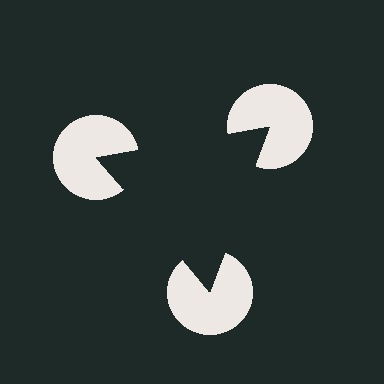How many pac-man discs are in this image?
There are 3 — one at each vertex of the illusory triangle.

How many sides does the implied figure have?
3 sides.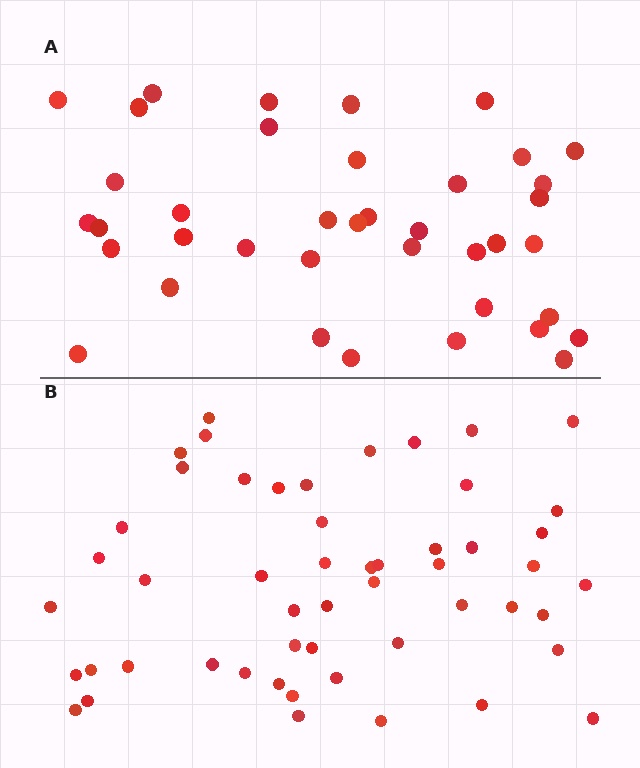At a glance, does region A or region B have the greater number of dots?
Region B (the bottom region) has more dots.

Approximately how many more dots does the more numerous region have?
Region B has approximately 15 more dots than region A.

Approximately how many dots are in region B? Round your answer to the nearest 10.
About 50 dots. (The exact count is 52, which rounds to 50.)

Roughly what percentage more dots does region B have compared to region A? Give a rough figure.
About 35% more.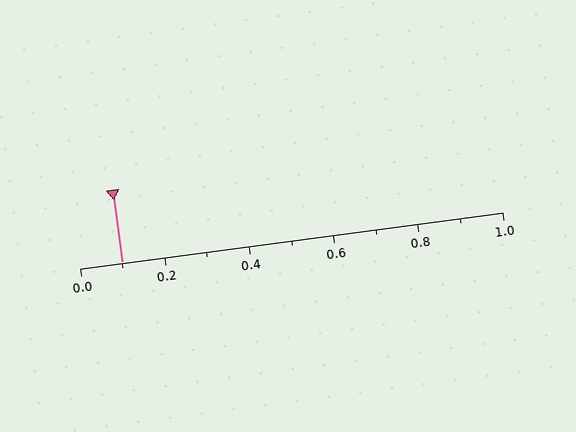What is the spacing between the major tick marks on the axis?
The major ticks are spaced 0.2 apart.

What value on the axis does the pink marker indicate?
The marker indicates approximately 0.1.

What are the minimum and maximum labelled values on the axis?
The axis runs from 0.0 to 1.0.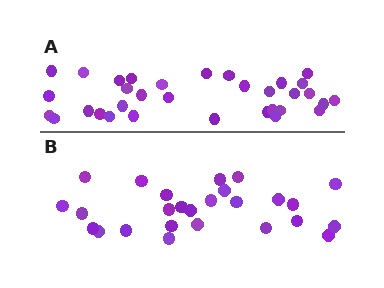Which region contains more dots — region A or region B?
Region A (the top region) has more dots.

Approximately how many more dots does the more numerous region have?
Region A has roughly 8 or so more dots than region B.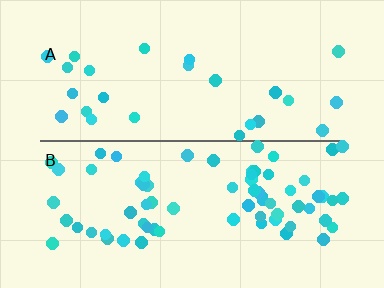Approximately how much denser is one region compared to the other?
Approximately 2.7× — region B over region A.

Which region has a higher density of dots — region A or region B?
B (the bottom).